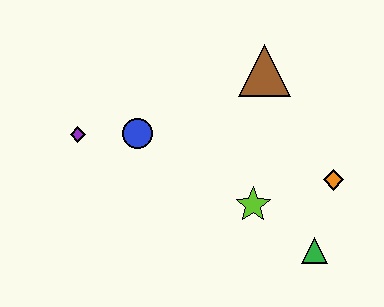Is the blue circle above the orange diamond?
Yes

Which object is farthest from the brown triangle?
The purple diamond is farthest from the brown triangle.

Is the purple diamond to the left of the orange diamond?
Yes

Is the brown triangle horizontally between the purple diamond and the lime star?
No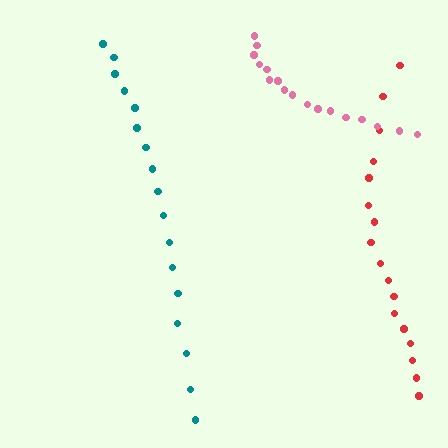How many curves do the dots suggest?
There are 3 distinct paths.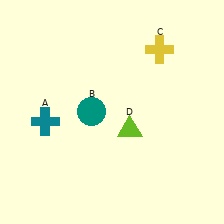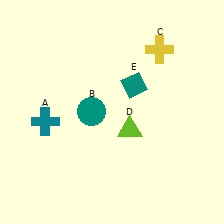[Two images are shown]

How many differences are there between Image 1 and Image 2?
There is 1 difference between the two images.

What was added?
A teal diamond (E) was added in Image 2.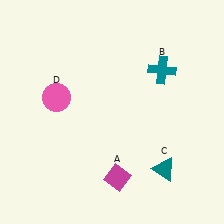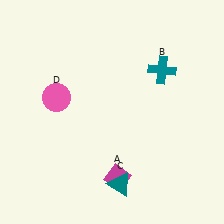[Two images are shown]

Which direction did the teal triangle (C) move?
The teal triangle (C) moved left.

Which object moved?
The teal triangle (C) moved left.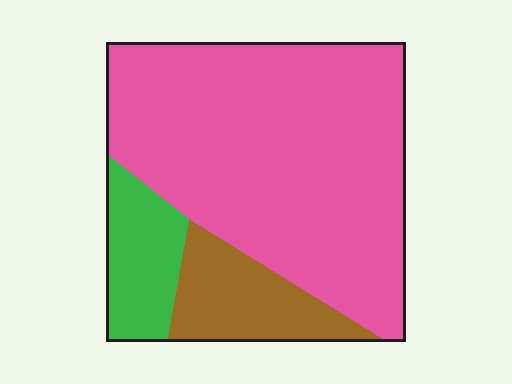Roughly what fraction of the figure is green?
Green takes up about one eighth (1/8) of the figure.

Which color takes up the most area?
Pink, at roughly 70%.